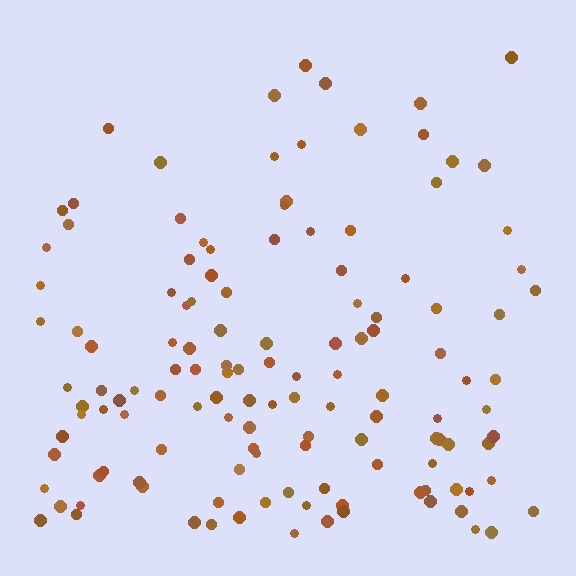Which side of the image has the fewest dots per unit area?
The top.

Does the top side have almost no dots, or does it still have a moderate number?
Still a moderate number, just noticeably fewer than the bottom.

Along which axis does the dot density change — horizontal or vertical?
Vertical.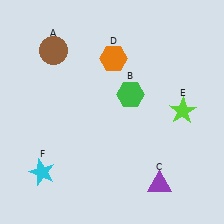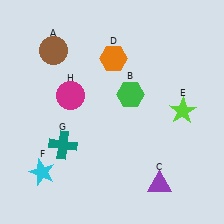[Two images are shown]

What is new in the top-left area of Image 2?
A magenta circle (H) was added in the top-left area of Image 2.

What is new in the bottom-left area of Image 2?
A teal cross (G) was added in the bottom-left area of Image 2.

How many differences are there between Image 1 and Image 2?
There are 2 differences between the two images.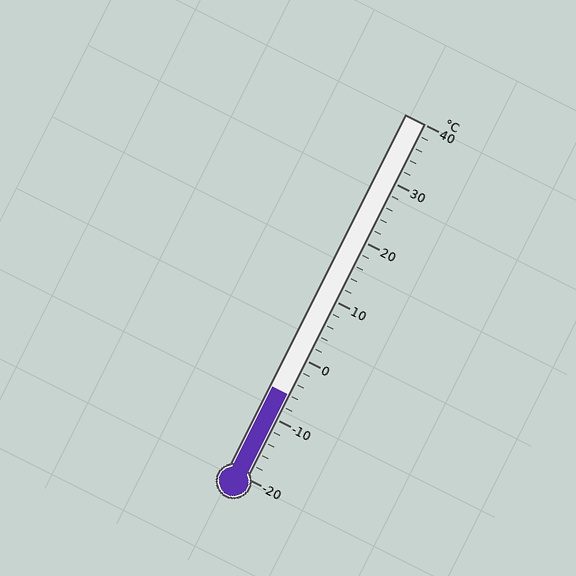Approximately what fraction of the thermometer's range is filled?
The thermometer is filled to approximately 25% of its range.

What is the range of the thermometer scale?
The thermometer scale ranges from -20°C to 40°C.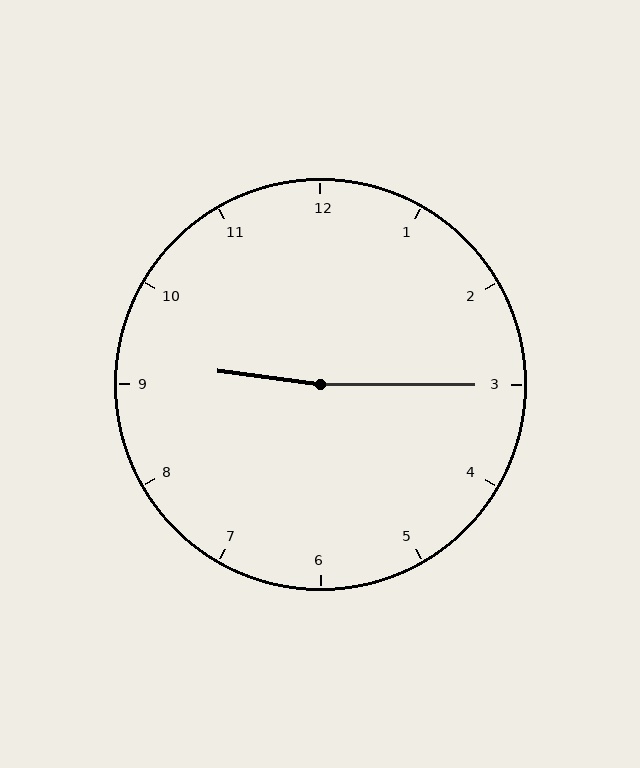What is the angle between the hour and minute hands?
Approximately 172 degrees.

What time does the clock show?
9:15.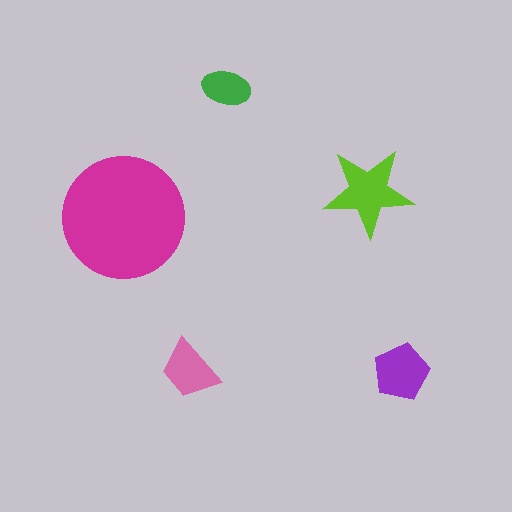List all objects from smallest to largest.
The green ellipse, the pink trapezoid, the purple pentagon, the lime star, the magenta circle.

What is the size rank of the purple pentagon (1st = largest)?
3rd.